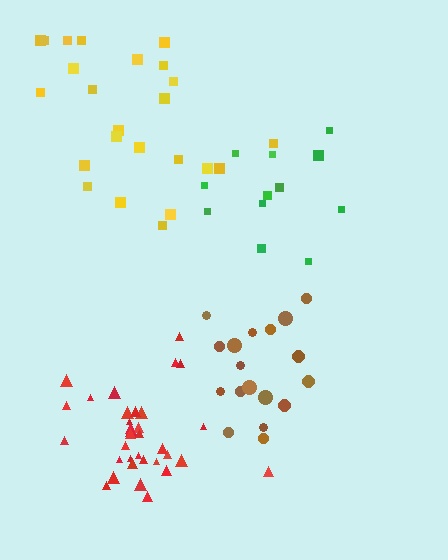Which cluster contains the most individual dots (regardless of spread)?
Red (34).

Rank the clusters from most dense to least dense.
red, brown, green, yellow.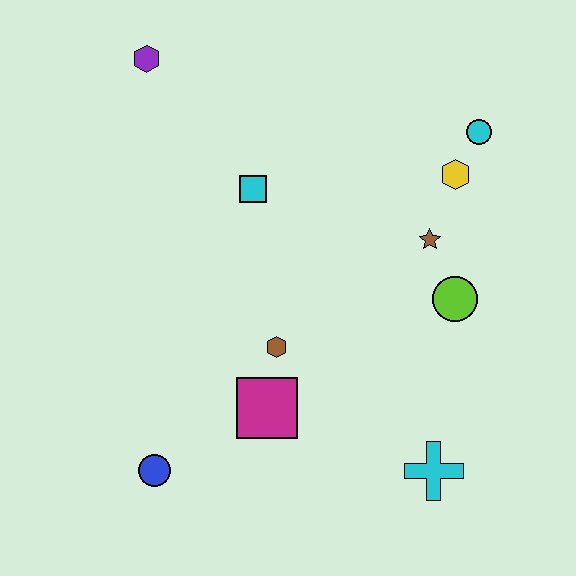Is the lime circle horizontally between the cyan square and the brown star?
No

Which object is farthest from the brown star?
The blue circle is farthest from the brown star.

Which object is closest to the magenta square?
The brown hexagon is closest to the magenta square.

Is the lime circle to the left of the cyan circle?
Yes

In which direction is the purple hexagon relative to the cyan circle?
The purple hexagon is to the left of the cyan circle.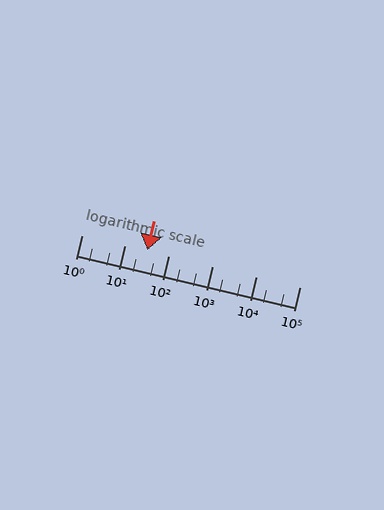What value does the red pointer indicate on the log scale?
The pointer indicates approximately 32.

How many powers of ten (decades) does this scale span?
The scale spans 5 decades, from 1 to 100000.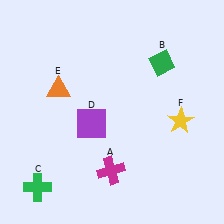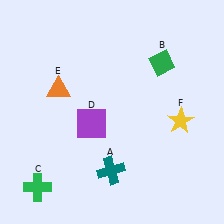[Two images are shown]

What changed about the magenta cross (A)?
In Image 1, A is magenta. In Image 2, it changed to teal.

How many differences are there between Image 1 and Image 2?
There is 1 difference between the two images.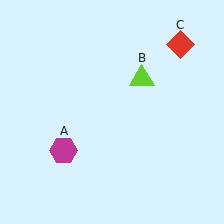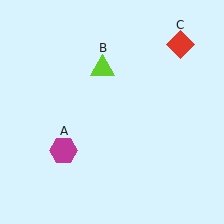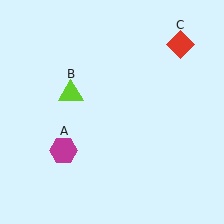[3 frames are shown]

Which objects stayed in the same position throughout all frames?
Magenta hexagon (object A) and red diamond (object C) remained stationary.